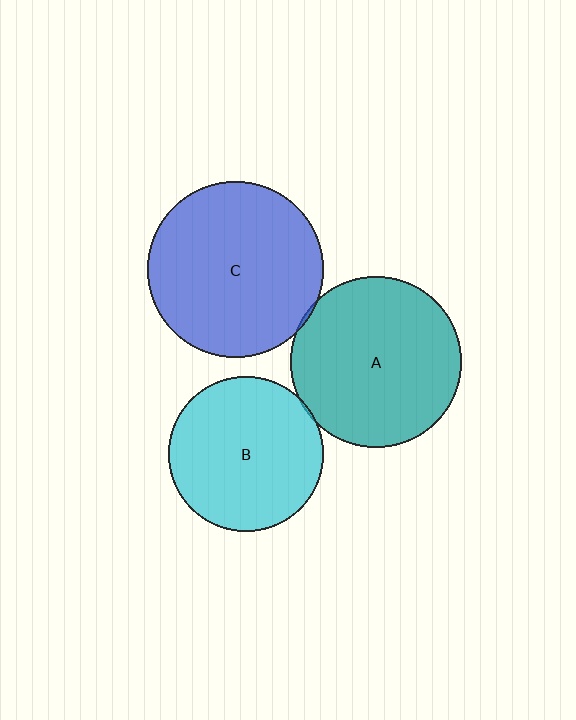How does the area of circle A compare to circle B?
Approximately 1.2 times.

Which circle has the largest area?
Circle C (blue).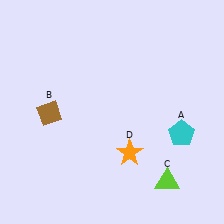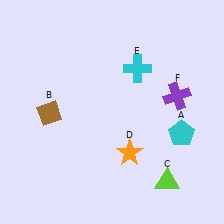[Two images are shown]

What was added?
A cyan cross (E), a purple cross (F) were added in Image 2.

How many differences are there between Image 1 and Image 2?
There are 2 differences between the two images.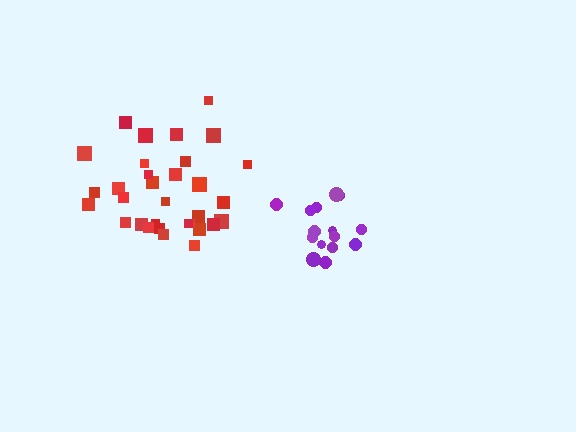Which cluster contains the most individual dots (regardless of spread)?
Red (33).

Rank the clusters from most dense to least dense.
purple, red.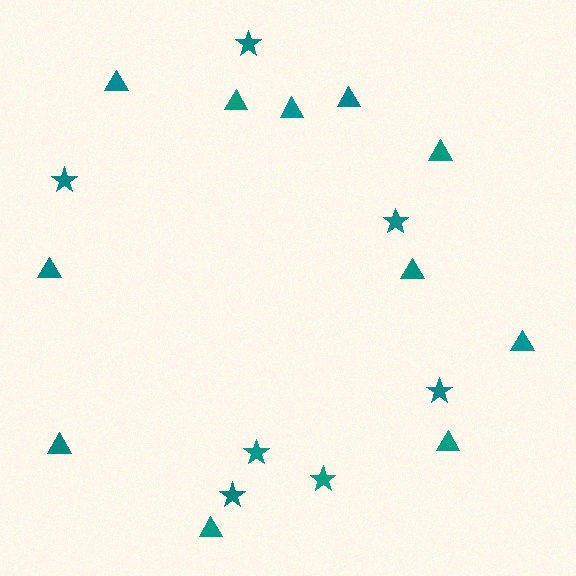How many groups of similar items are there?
There are 2 groups: one group of triangles (11) and one group of stars (7).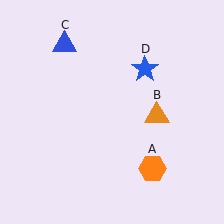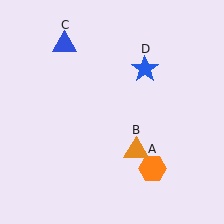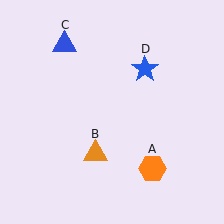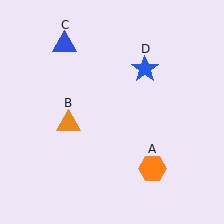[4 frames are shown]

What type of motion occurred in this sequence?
The orange triangle (object B) rotated clockwise around the center of the scene.